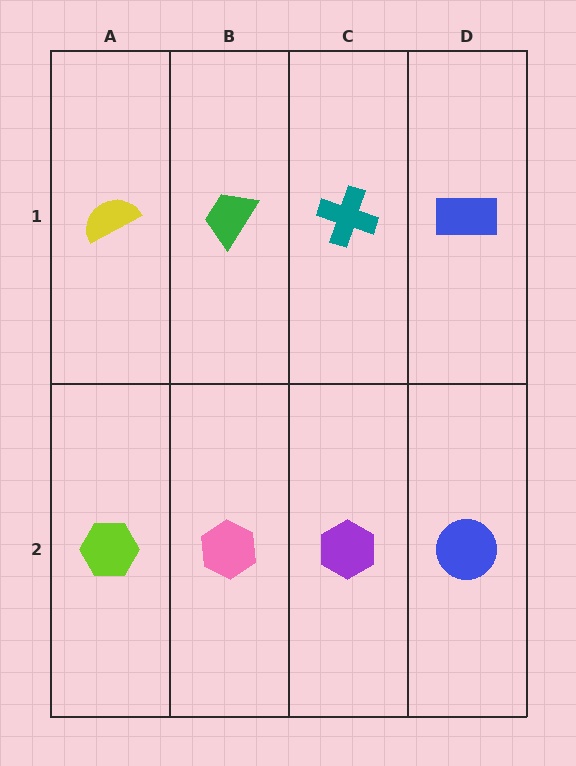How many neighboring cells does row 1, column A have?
2.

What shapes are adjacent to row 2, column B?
A green trapezoid (row 1, column B), a lime hexagon (row 2, column A), a purple hexagon (row 2, column C).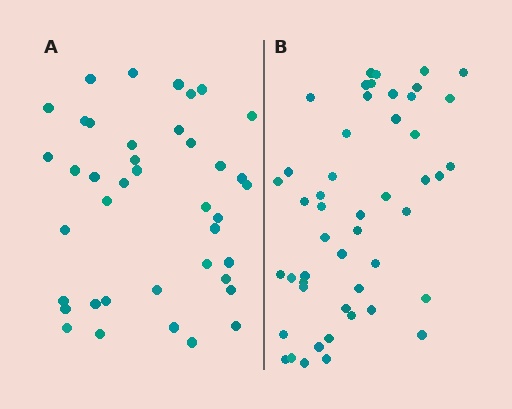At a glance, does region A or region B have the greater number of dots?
Region B (the right region) has more dots.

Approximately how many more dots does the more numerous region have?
Region B has roughly 8 or so more dots than region A.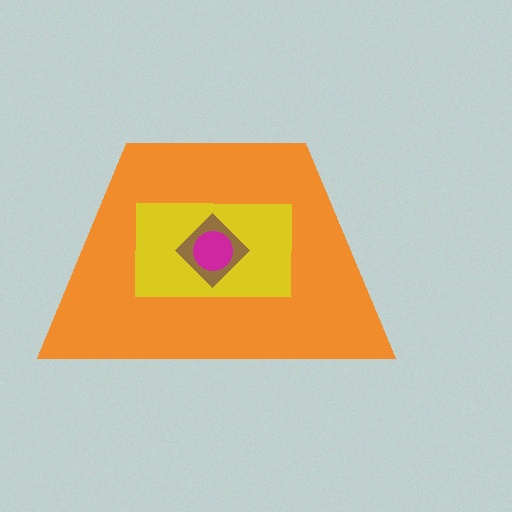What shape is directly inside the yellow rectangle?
The brown diamond.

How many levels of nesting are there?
4.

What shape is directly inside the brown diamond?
The magenta circle.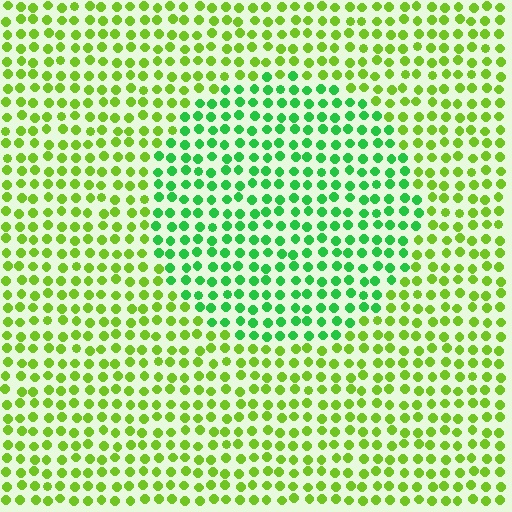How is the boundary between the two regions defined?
The boundary is defined purely by a slight shift in hue (about 40 degrees). Spacing, size, and orientation are identical on both sides.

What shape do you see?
I see a circle.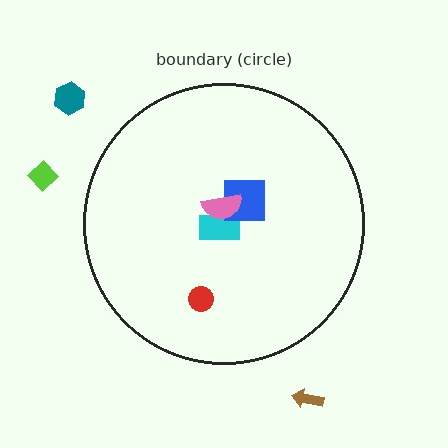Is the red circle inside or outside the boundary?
Inside.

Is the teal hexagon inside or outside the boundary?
Outside.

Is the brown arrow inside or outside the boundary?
Outside.